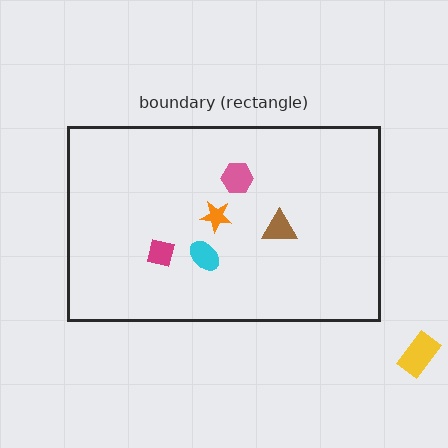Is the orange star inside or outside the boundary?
Inside.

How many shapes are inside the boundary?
5 inside, 1 outside.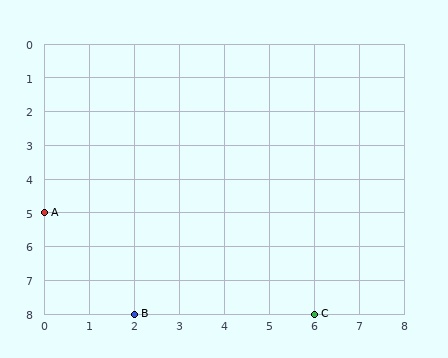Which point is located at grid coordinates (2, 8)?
Point B is at (2, 8).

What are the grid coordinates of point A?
Point A is at grid coordinates (0, 5).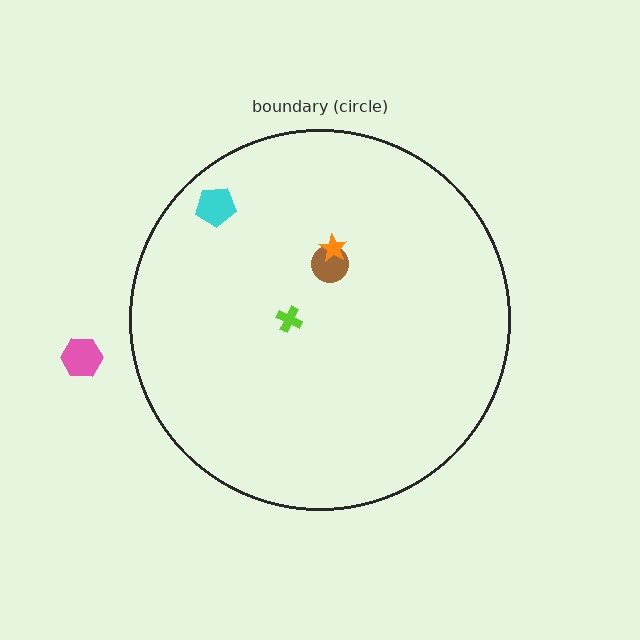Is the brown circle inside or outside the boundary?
Inside.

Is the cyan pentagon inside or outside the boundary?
Inside.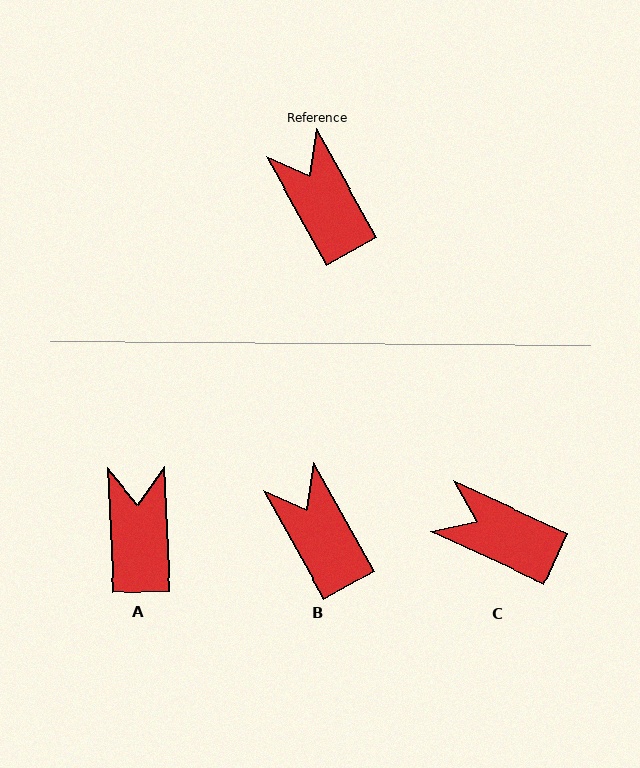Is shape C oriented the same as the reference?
No, it is off by about 36 degrees.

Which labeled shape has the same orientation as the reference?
B.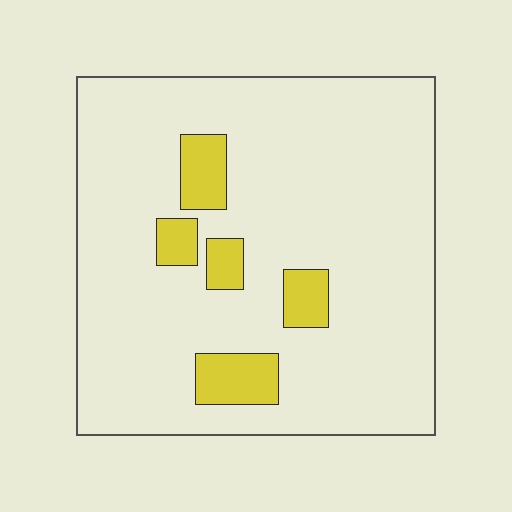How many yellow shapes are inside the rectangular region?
5.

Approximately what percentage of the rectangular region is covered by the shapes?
Approximately 10%.